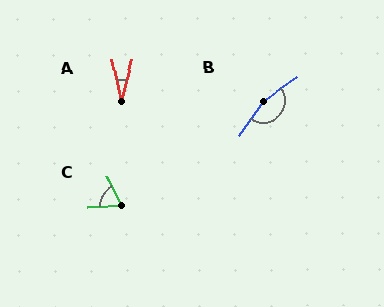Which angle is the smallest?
A, at approximately 26 degrees.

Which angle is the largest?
B, at approximately 160 degrees.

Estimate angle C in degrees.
Approximately 65 degrees.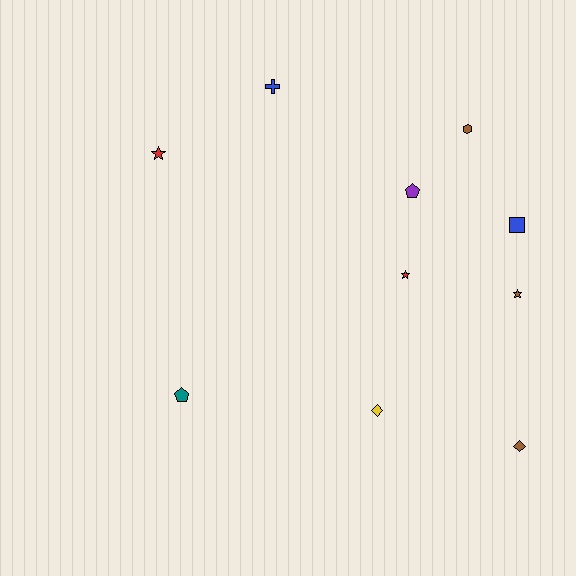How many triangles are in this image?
There are no triangles.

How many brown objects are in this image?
There are 3 brown objects.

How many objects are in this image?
There are 10 objects.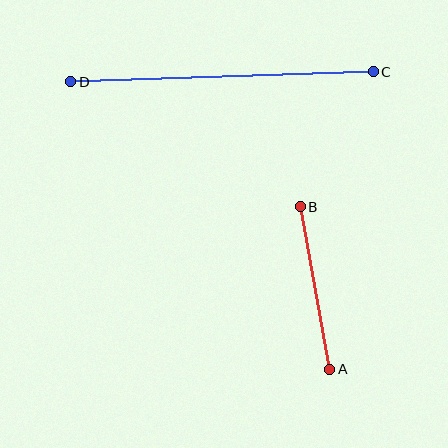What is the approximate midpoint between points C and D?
The midpoint is at approximately (222, 77) pixels.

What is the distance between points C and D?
The distance is approximately 302 pixels.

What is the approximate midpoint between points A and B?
The midpoint is at approximately (315, 288) pixels.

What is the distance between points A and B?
The distance is approximately 165 pixels.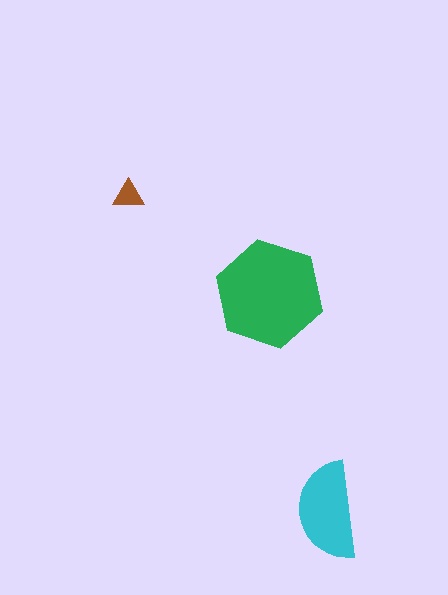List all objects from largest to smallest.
The green hexagon, the cyan semicircle, the brown triangle.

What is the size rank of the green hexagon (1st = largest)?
1st.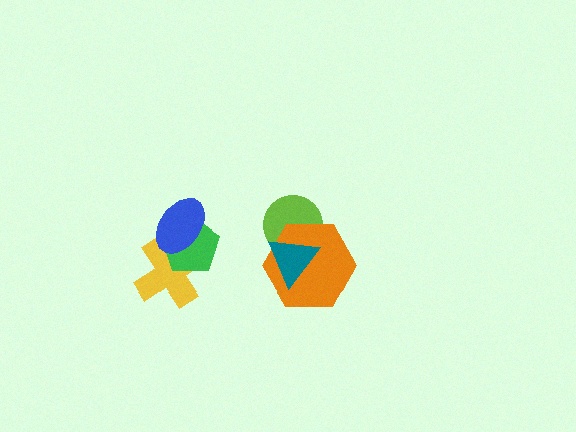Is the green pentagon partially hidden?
Yes, it is partially covered by another shape.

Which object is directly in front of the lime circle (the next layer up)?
The orange hexagon is directly in front of the lime circle.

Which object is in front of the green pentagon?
The blue ellipse is in front of the green pentagon.